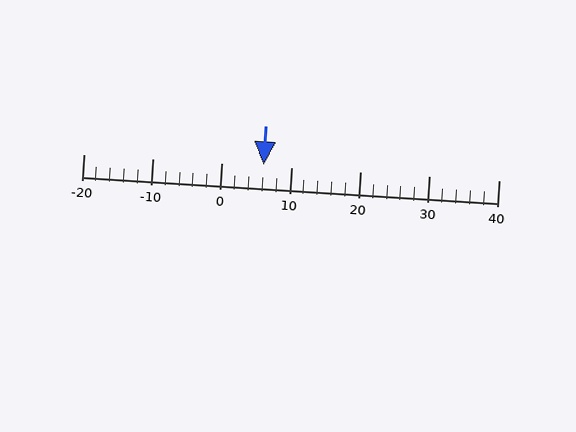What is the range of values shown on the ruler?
The ruler shows values from -20 to 40.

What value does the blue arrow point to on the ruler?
The blue arrow points to approximately 6.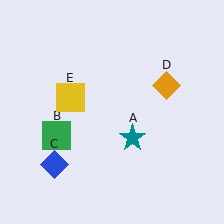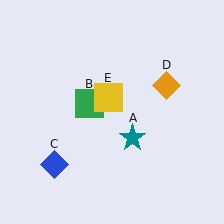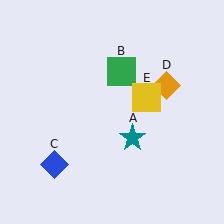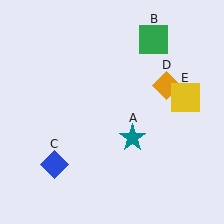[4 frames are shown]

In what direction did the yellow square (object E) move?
The yellow square (object E) moved right.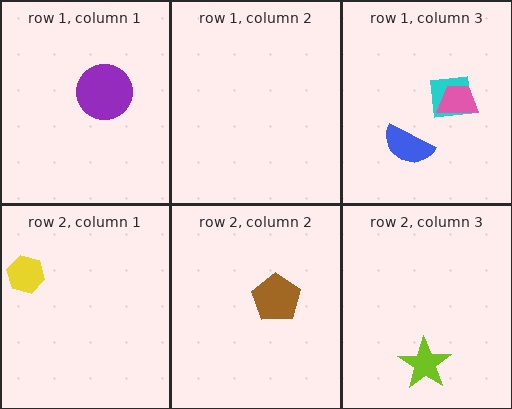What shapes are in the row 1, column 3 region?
The blue semicircle, the cyan square, the pink trapezoid.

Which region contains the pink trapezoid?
The row 1, column 3 region.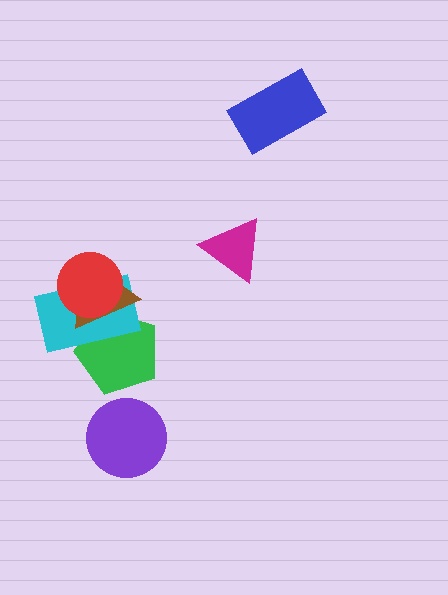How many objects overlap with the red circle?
2 objects overlap with the red circle.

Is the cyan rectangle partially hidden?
Yes, it is partially covered by another shape.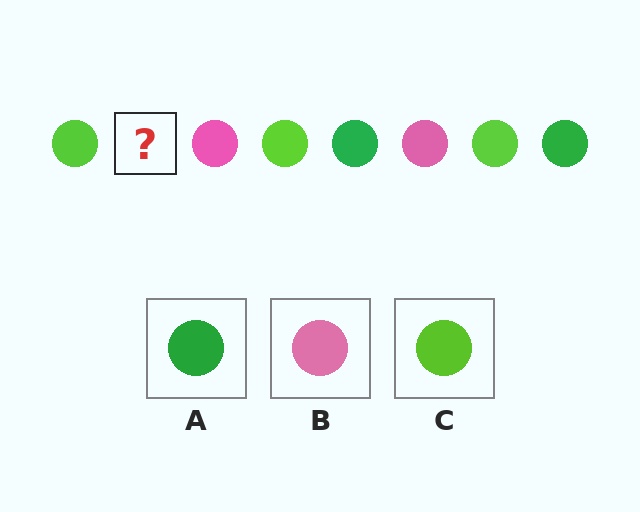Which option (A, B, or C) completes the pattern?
A.